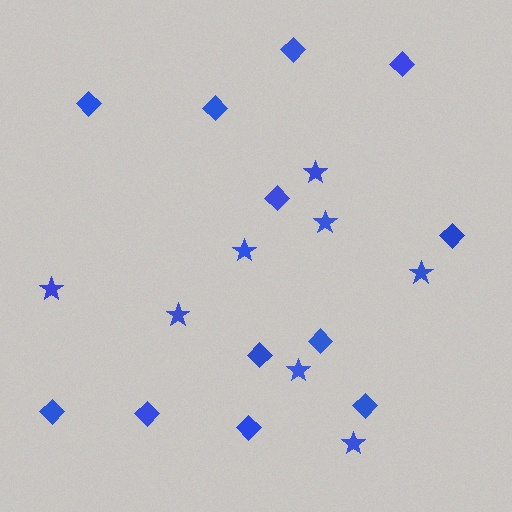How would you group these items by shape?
There are 2 groups: one group of stars (8) and one group of diamonds (12).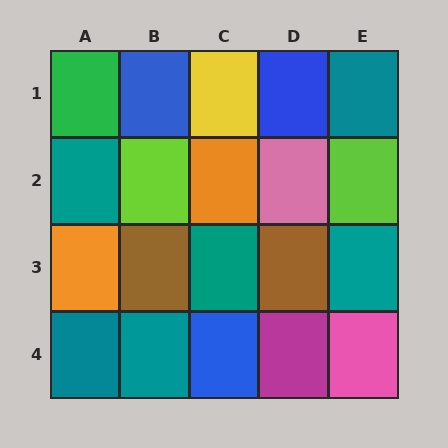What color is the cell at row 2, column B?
Lime.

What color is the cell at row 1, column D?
Blue.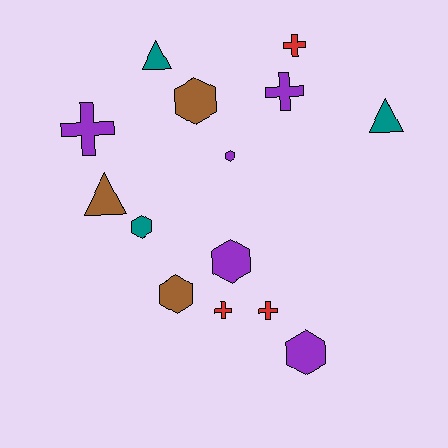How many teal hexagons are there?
There is 1 teal hexagon.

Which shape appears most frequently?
Hexagon, with 6 objects.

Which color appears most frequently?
Purple, with 5 objects.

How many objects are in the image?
There are 14 objects.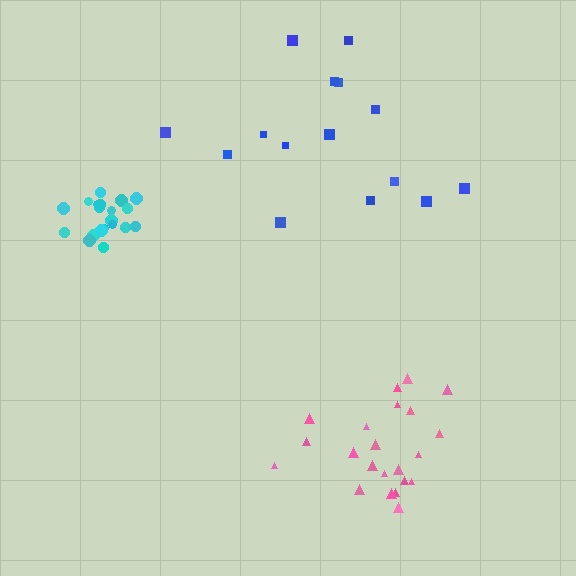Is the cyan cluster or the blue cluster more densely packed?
Cyan.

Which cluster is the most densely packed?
Cyan.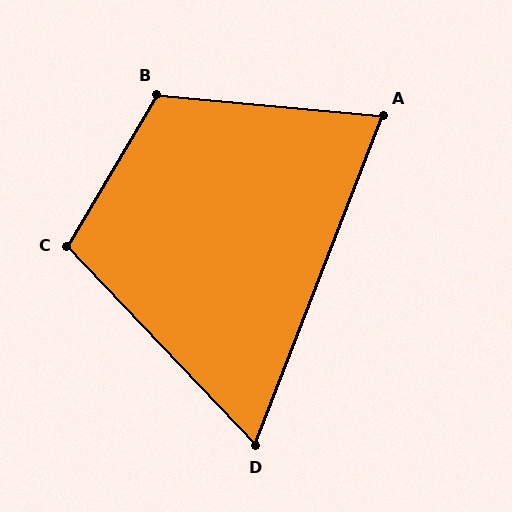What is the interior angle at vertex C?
Approximately 106 degrees (obtuse).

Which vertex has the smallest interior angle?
D, at approximately 65 degrees.